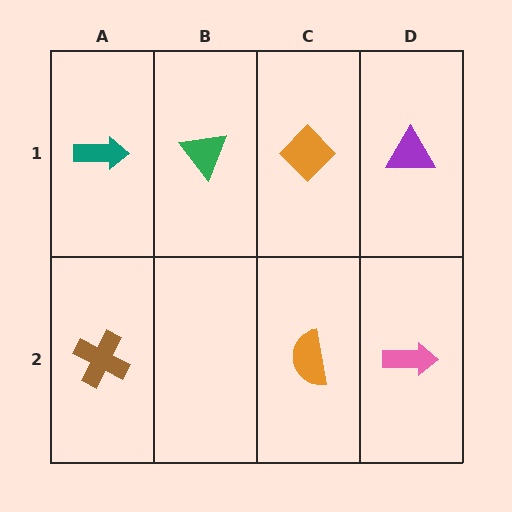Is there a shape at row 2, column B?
No, that cell is empty.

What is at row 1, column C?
An orange diamond.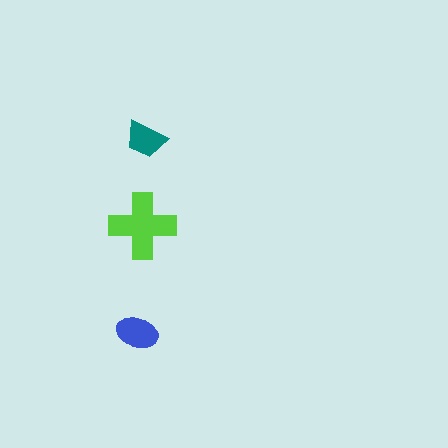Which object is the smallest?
The teal trapezoid.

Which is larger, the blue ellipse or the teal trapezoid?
The blue ellipse.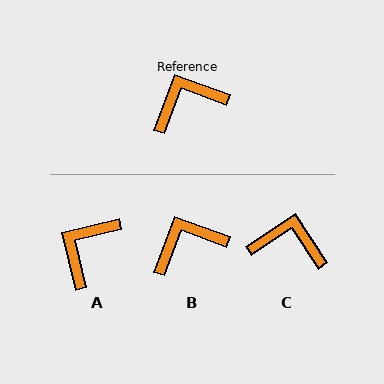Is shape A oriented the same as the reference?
No, it is off by about 34 degrees.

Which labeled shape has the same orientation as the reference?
B.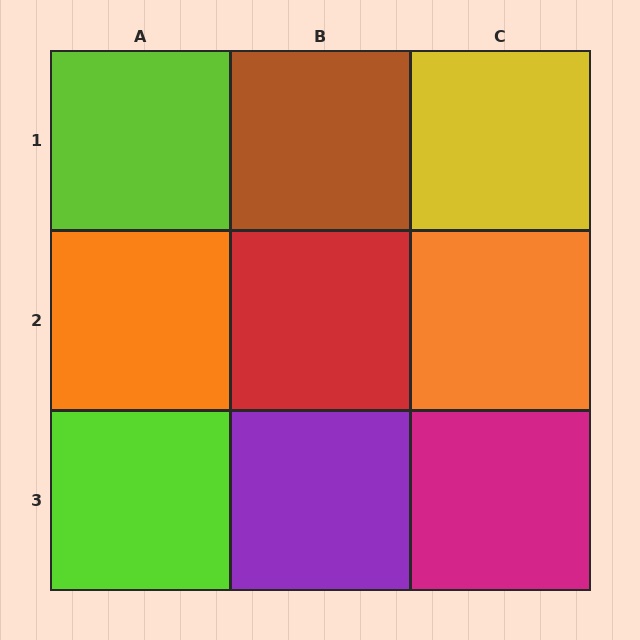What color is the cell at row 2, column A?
Orange.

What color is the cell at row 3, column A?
Lime.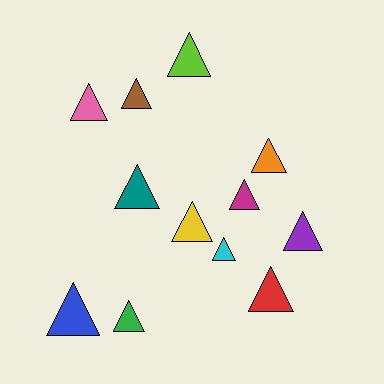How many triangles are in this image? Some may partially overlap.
There are 12 triangles.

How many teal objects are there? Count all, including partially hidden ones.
There is 1 teal object.